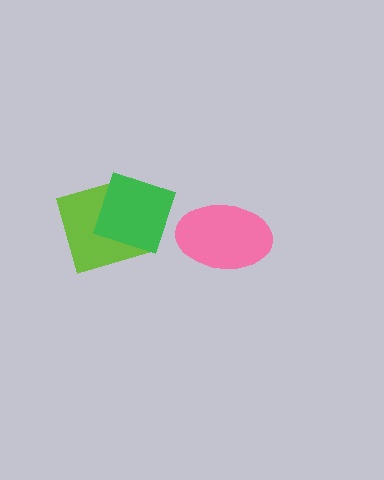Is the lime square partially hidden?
Yes, it is partially covered by another shape.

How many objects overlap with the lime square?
1 object overlaps with the lime square.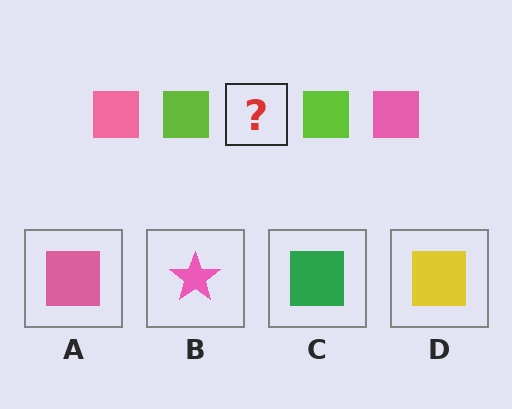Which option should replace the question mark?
Option A.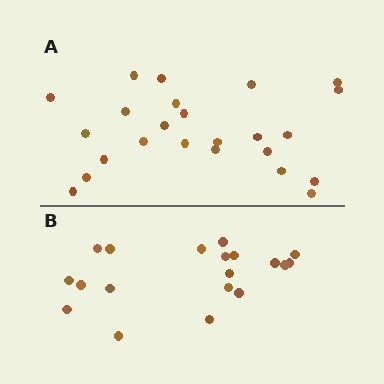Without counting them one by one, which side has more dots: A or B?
Region A (the top region) has more dots.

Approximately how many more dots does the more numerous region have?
Region A has about 5 more dots than region B.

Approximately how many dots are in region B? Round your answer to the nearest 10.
About 20 dots. (The exact count is 19, which rounds to 20.)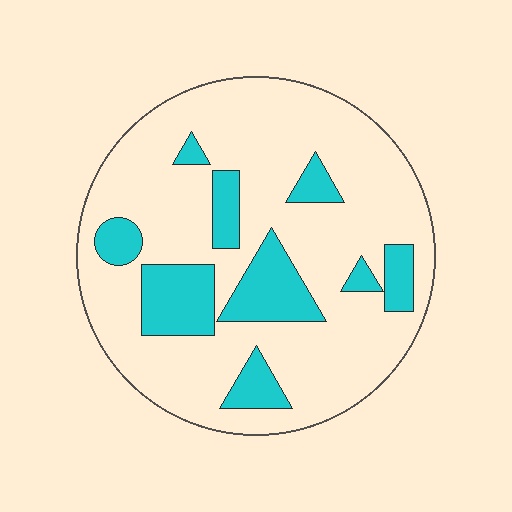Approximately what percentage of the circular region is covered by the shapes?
Approximately 20%.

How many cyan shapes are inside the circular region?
9.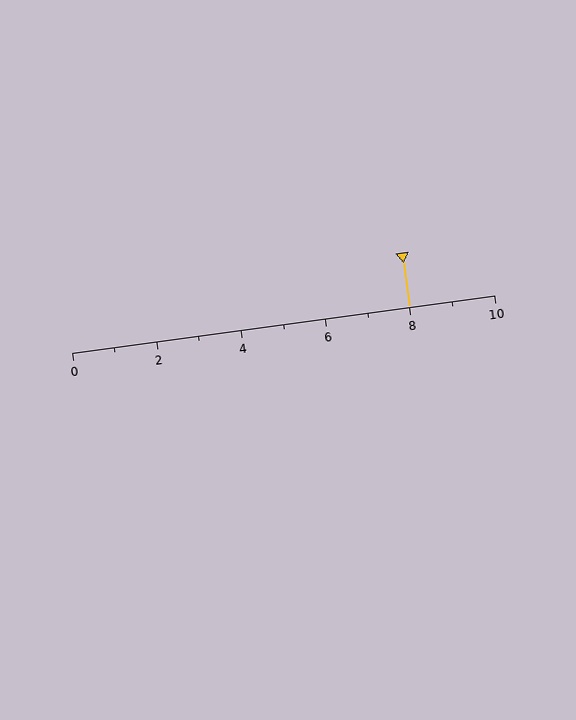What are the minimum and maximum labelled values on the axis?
The axis runs from 0 to 10.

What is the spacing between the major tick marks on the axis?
The major ticks are spaced 2 apart.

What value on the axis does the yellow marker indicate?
The marker indicates approximately 8.